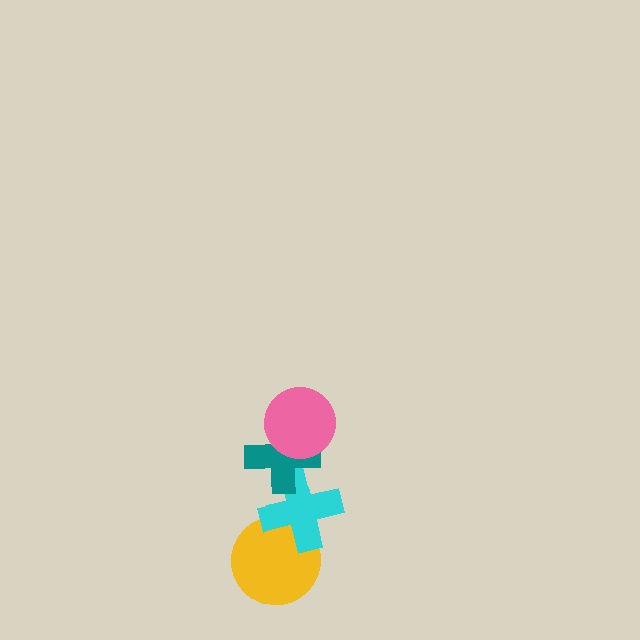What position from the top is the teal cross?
The teal cross is 2nd from the top.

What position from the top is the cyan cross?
The cyan cross is 3rd from the top.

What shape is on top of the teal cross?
The pink circle is on top of the teal cross.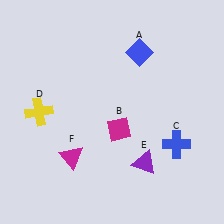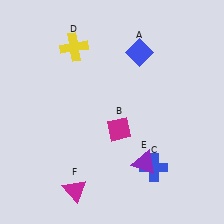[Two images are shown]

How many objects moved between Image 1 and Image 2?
3 objects moved between the two images.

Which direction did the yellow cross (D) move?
The yellow cross (D) moved up.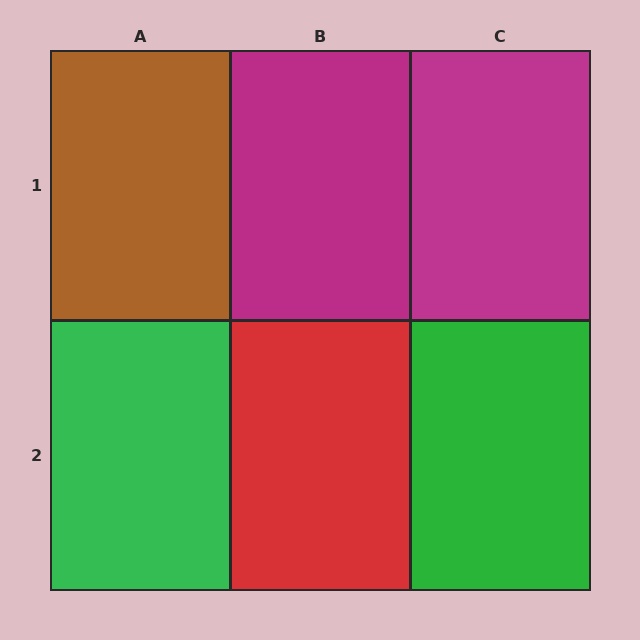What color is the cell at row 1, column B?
Magenta.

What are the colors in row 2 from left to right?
Green, red, green.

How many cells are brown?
1 cell is brown.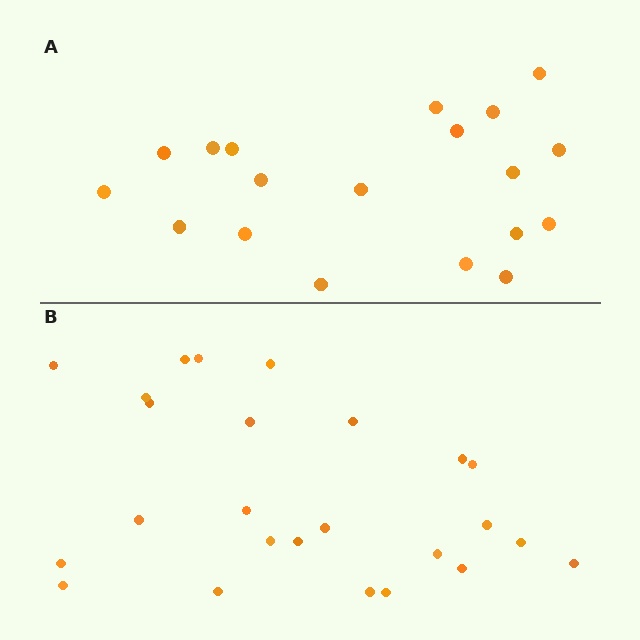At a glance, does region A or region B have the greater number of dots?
Region B (the bottom region) has more dots.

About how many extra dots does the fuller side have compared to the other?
Region B has about 6 more dots than region A.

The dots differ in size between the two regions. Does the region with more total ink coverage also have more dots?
No. Region A has more total ink coverage because its dots are larger, but region B actually contains more individual dots. Total area can be misleading — the number of items is what matters here.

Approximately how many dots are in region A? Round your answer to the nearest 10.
About 20 dots. (The exact count is 19, which rounds to 20.)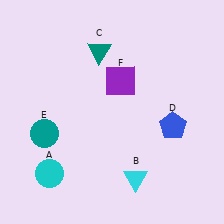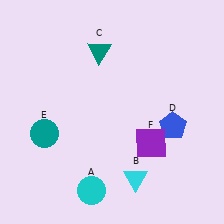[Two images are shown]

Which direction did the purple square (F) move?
The purple square (F) moved down.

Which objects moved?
The objects that moved are: the cyan circle (A), the purple square (F).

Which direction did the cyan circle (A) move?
The cyan circle (A) moved right.